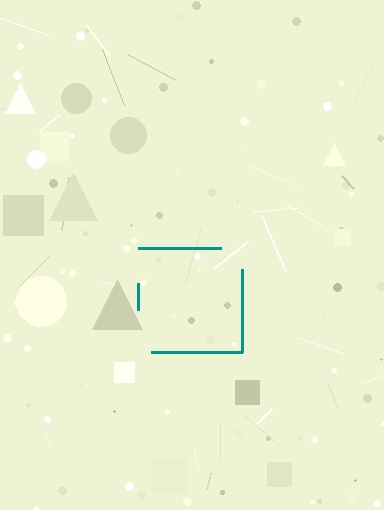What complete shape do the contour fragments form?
The contour fragments form a square.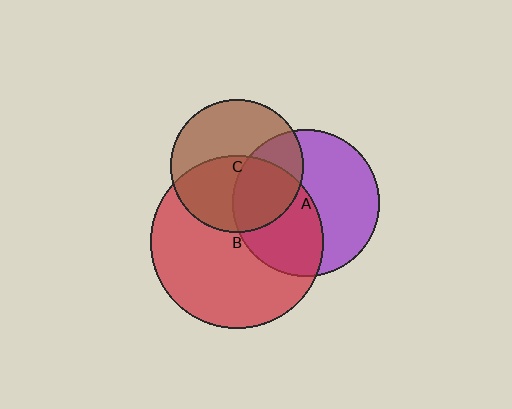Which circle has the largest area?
Circle B (red).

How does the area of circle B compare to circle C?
Approximately 1.7 times.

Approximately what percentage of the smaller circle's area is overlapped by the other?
Approximately 45%.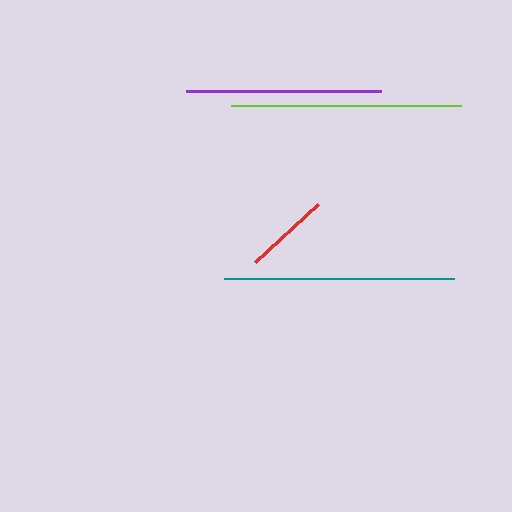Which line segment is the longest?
The lime line is the longest at approximately 231 pixels.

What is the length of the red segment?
The red segment is approximately 86 pixels long.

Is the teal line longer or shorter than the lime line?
The lime line is longer than the teal line.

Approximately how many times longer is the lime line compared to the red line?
The lime line is approximately 2.7 times the length of the red line.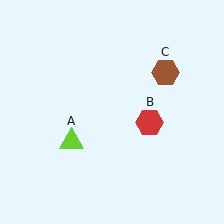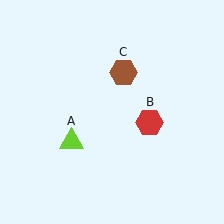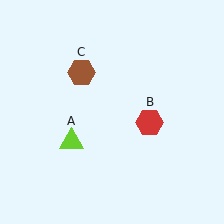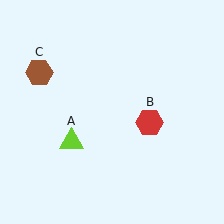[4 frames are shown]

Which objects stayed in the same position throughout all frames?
Lime triangle (object A) and red hexagon (object B) remained stationary.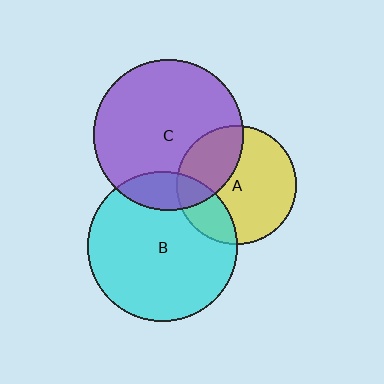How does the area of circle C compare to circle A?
Approximately 1.6 times.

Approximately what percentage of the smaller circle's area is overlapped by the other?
Approximately 35%.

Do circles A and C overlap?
Yes.